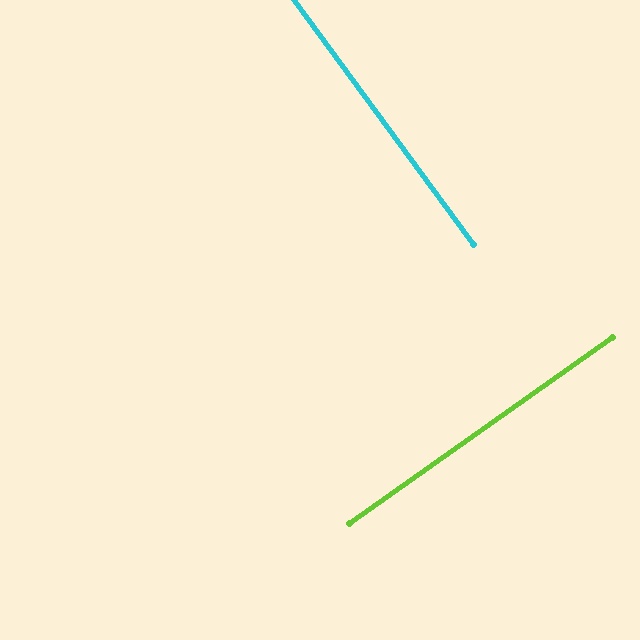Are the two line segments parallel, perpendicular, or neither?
Perpendicular — they meet at approximately 89°.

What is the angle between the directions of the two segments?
Approximately 89 degrees.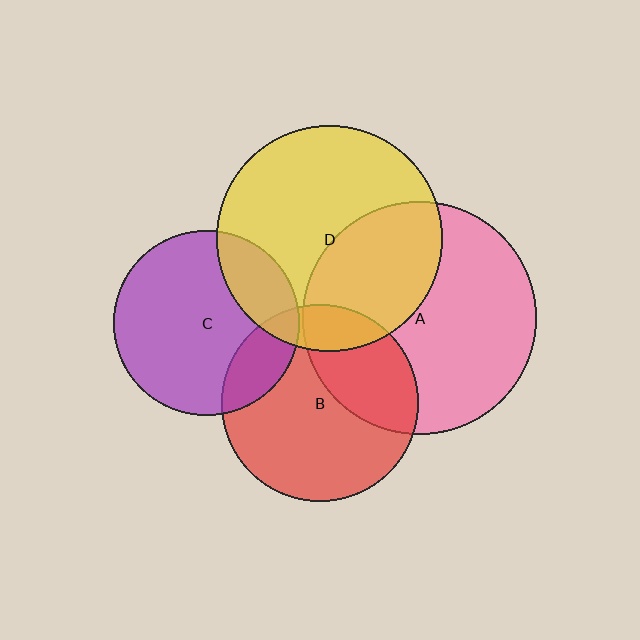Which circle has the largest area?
Circle A (pink).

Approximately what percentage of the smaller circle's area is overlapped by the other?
Approximately 20%.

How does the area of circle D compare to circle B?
Approximately 1.3 times.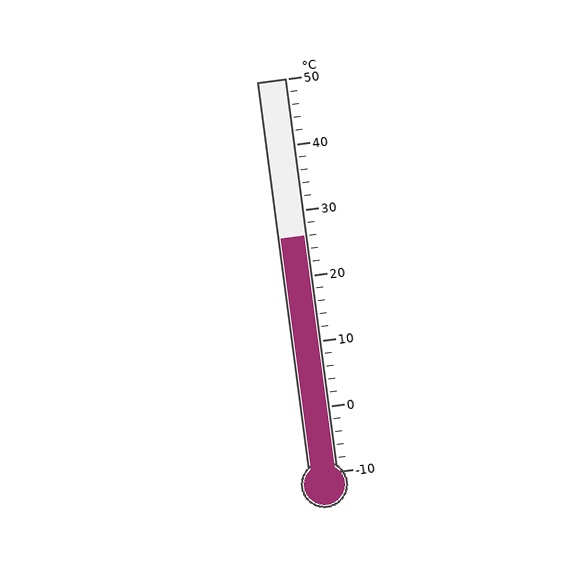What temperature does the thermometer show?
The thermometer shows approximately 26°C.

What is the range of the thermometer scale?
The thermometer scale ranges from -10°C to 50°C.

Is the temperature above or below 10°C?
The temperature is above 10°C.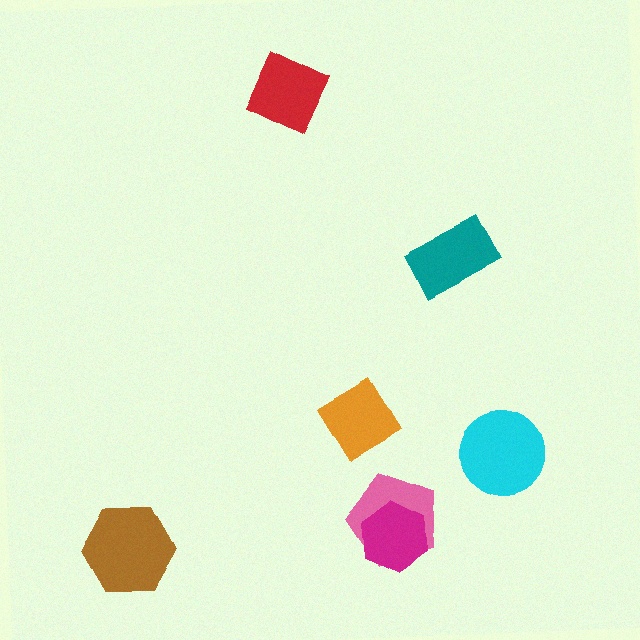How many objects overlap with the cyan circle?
0 objects overlap with the cyan circle.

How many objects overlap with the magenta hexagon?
1 object overlaps with the magenta hexagon.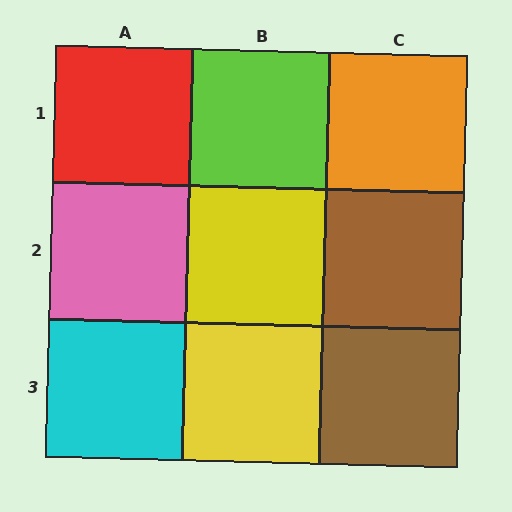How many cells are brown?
2 cells are brown.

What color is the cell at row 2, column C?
Brown.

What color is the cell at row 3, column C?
Brown.